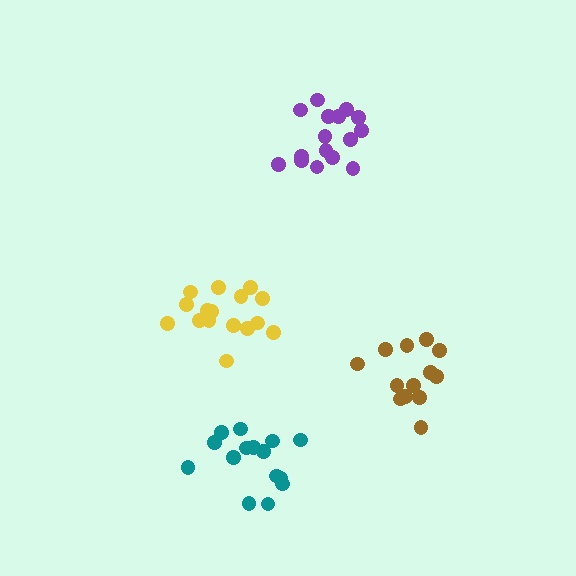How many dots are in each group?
Group 1: 13 dots, Group 2: 15 dots, Group 3: 16 dots, Group 4: 16 dots (60 total).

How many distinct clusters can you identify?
There are 4 distinct clusters.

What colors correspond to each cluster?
The clusters are colored: brown, teal, yellow, purple.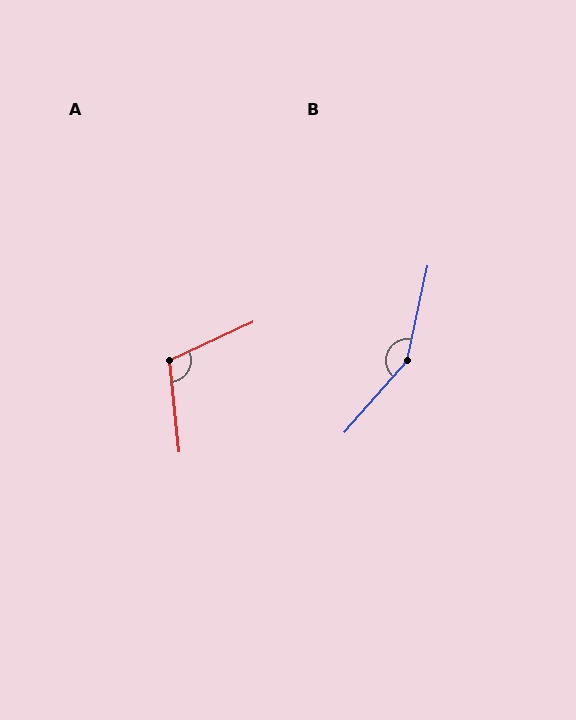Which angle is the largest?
B, at approximately 151 degrees.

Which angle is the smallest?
A, at approximately 109 degrees.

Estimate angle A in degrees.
Approximately 109 degrees.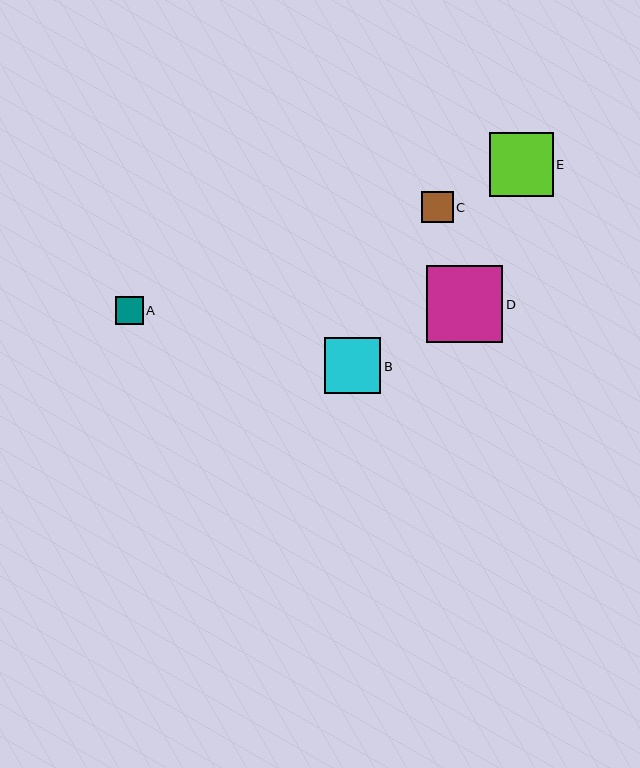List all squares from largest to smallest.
From largest to smallest: D, E, B, C, A.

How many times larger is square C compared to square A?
Square C is approximately 1.1 times the size of square A.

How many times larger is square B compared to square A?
Square B is approximately 2.0 times the size of square A.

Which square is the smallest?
Square A is the smallest with a size of approximately 28 pixels.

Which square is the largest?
Square D is the largest with a size of approximately 76 pixels.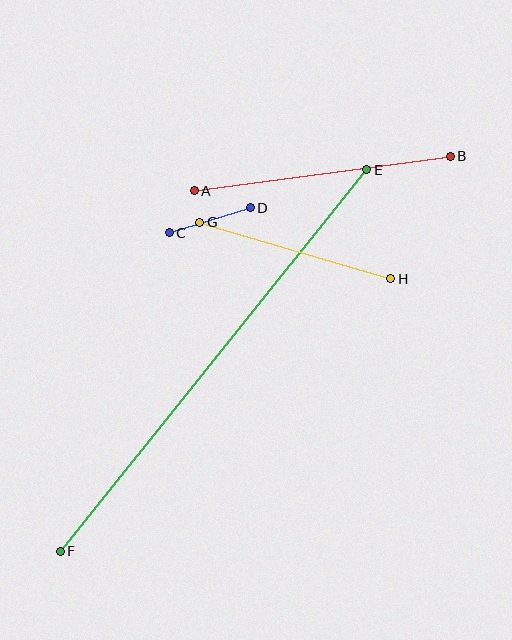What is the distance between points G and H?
The distance is approximately 199 pixels.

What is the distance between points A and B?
The distance is approximately 258 pixels.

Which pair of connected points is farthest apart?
Points E and F are farthest apart.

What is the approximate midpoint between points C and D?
The midpoint is at approximately (210, 220) pixels.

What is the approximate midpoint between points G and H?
The midpoint is at approximately (295, 250) pixels.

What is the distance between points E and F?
The distance is approximately 489 pixels.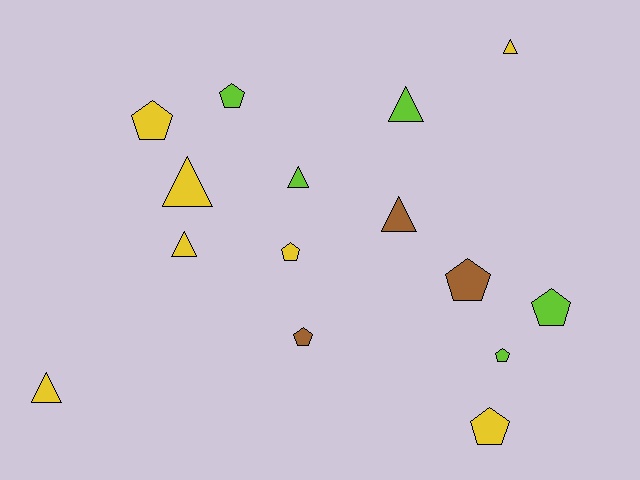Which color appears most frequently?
Yellow, with 7 objects.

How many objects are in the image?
There are 15 objects.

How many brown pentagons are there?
There are 2 brown pentagons.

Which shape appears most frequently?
Pentagon, with 8 objects.